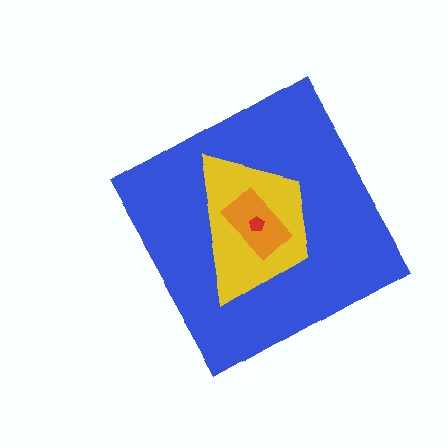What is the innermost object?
The red pentagon.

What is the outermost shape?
The blue diamond.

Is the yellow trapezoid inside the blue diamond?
Yes.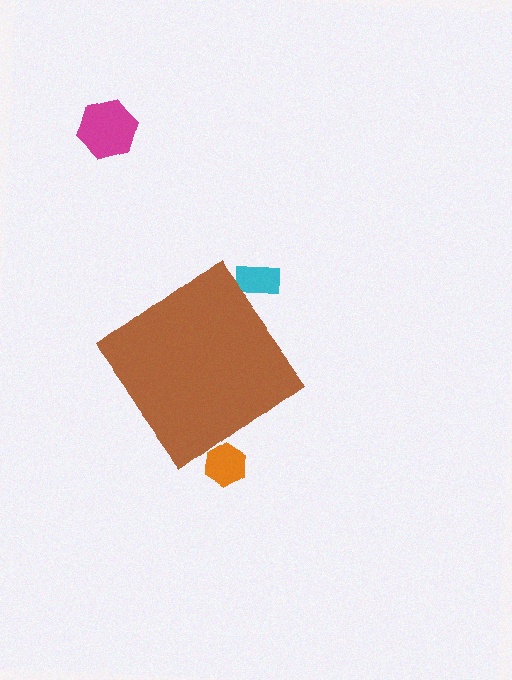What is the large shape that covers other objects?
A brown diamond.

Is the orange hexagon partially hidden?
Yes, the orange hexagon is partially hidden behind the brown diamond.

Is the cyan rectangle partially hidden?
Yes, the cyan rectangle is partially hidden behind the brown diamond.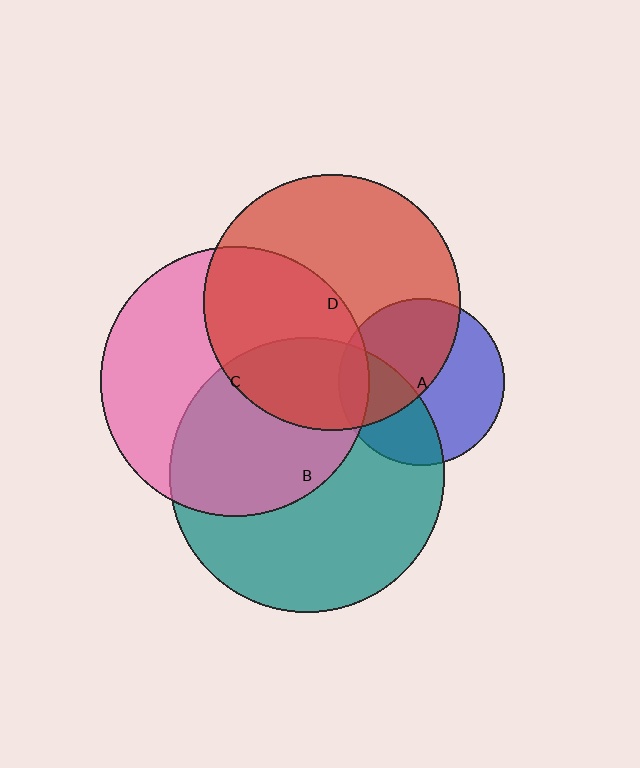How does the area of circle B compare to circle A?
Approximately 2.7 times.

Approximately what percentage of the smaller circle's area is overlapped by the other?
Approximately 50%.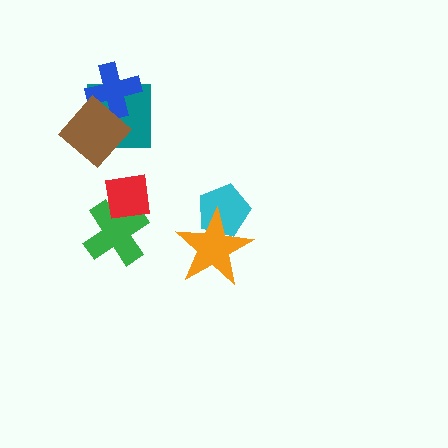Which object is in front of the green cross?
The red square is in front of the green cross.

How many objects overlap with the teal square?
2 objects overlap with the teal square.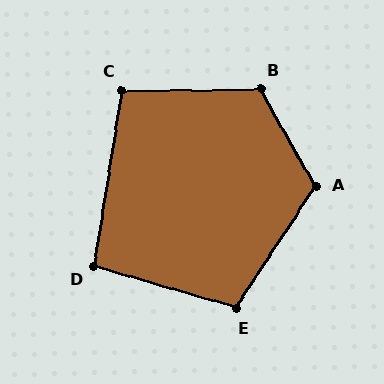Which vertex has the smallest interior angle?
D, at approximately 97 degrees.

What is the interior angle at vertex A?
Approximately 117 degrees (obtuse).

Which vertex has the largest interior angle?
B, at approximately 119 degrees.